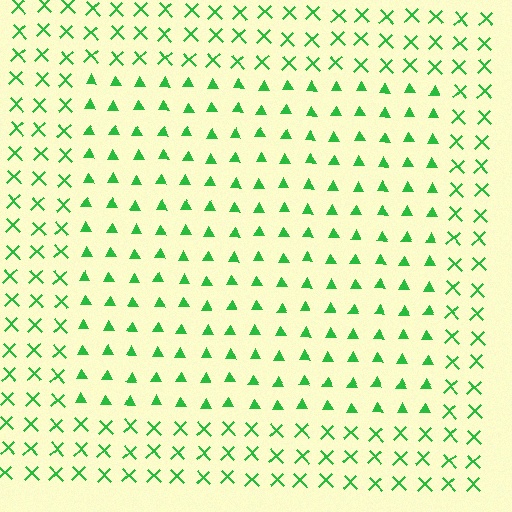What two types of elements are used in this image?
The image uses triangles inside the rectangle region and X marks outside it.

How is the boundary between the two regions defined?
The boundary is defined by a change in element shape: triangles inside vs. X marks outside. All elements share the same color and spacing.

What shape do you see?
I see a rectangle.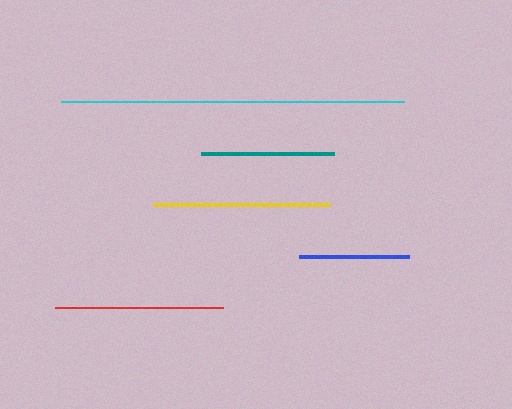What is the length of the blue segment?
The blue segment is approximately 110 pixels long.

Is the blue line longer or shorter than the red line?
The red line is longer than the blue line.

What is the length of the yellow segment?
The yellow segment is approximately 178 pixels long.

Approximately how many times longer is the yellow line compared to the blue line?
The yellow line is approximately 1.6 times the length of the blue line.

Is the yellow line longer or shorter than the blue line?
The yellow line is longer than the blue line.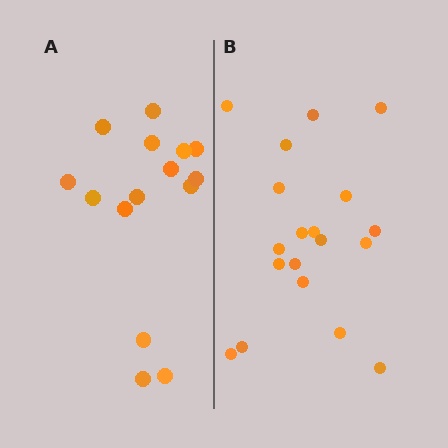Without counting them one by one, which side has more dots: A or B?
Region B (the right region) has more dots.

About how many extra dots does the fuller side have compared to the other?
Region B has about 4 more dots than region A.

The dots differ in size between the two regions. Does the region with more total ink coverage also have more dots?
No. Region A has more total ink coverage because its dots are larger, but region B actually contains more individual dots. Total area can be misleading — the number of items is what matters here.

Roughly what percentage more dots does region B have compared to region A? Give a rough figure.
About 25% more.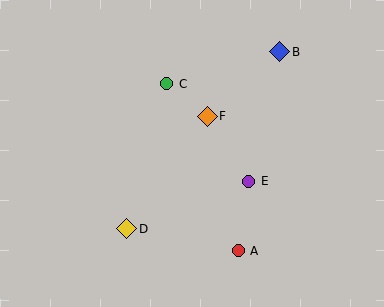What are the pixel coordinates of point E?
Point E is at (249, 181).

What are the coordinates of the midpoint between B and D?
The midpoint between B and D is at (203, 140).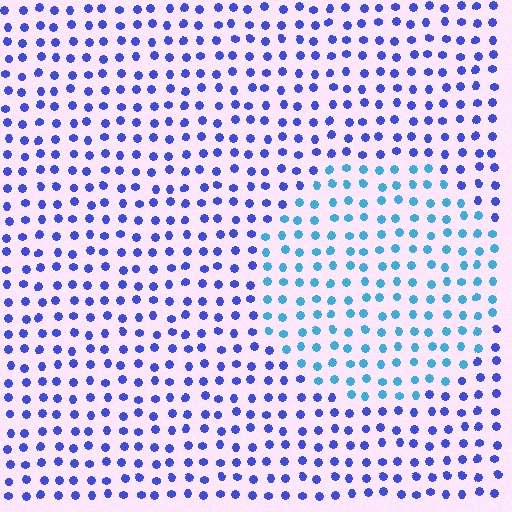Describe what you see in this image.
The image is filled with small blue elements in a uniform arrangement. A circle-shaped region is visible where the elements are tinted to a slightly different hue, forming a subtle color boundary.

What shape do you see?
I see a circle.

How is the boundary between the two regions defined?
The boundary is defined purely by a slight shift in hue (about 39 degrees). Spacing, size, and orientation are identical on both sides.